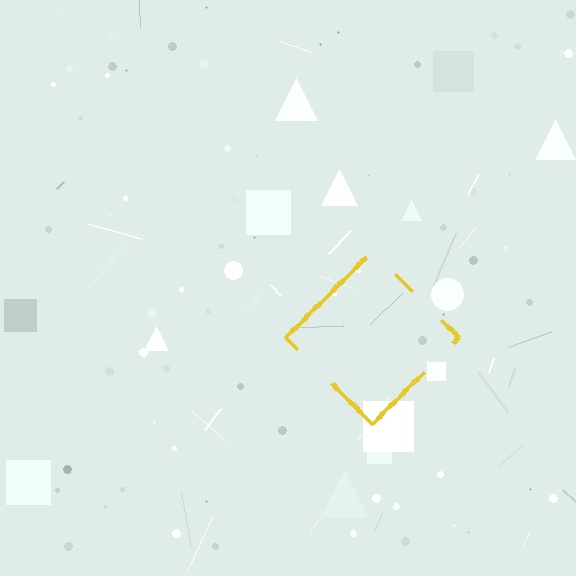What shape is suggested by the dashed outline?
The dashed outline suggests a diamond.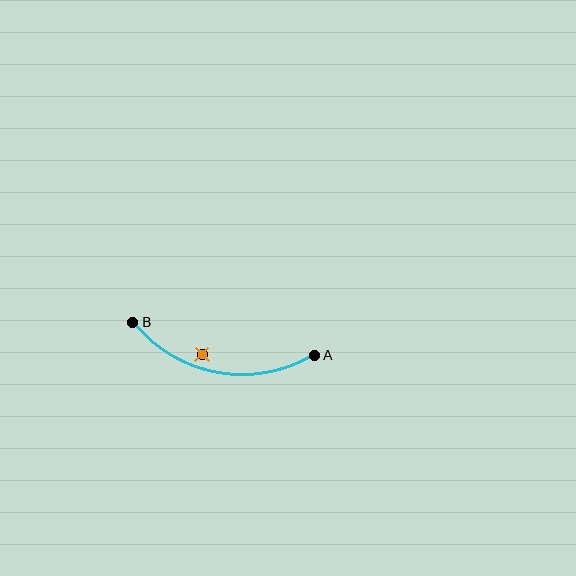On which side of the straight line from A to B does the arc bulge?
The arc bulges below the straight line connecting A and B.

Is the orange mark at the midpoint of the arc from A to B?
No — the orange mark does not lie on the arc at all. It sits slightly inside the curve.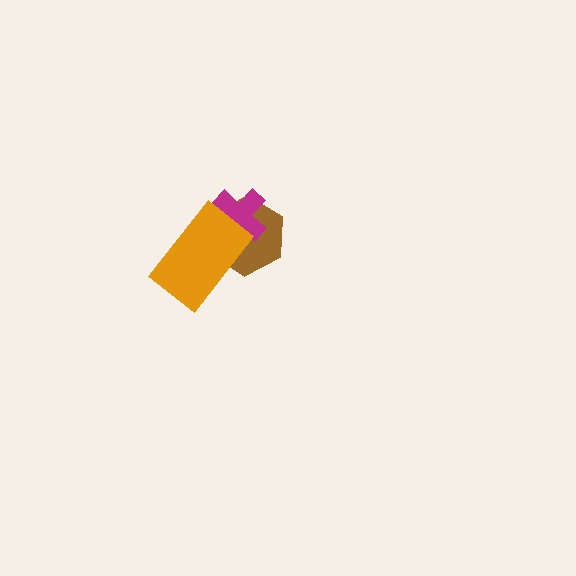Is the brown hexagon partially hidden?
Yes, it is partially covered by another shape.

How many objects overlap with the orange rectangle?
2 objects overlap with the orange rectangle.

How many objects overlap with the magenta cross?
2 objects overlap with the magenta cross.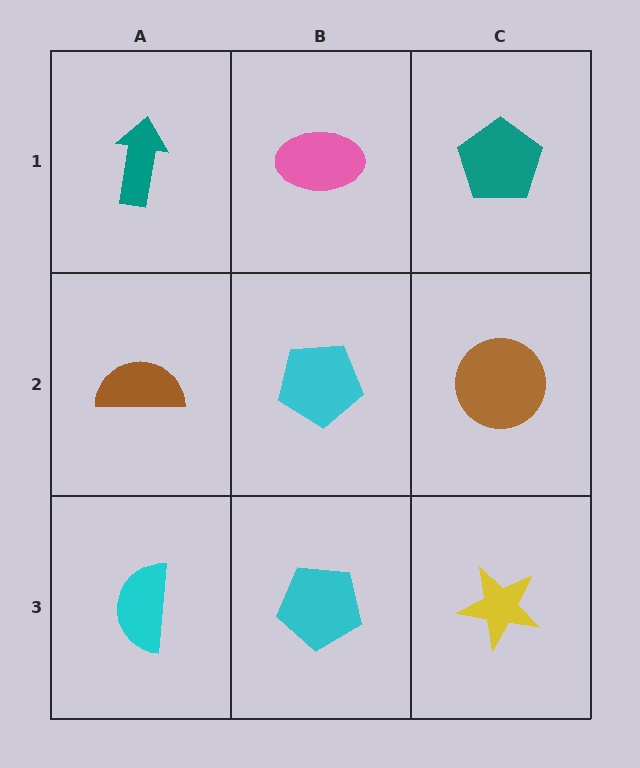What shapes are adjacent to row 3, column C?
A brown circle (row 2, column C), a cyan pentagon (row 3, column B).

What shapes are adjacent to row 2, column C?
A teal pentagon (row 1, column C), a yellow star (row 3, column C), a cyan pentagon (row 2, column B).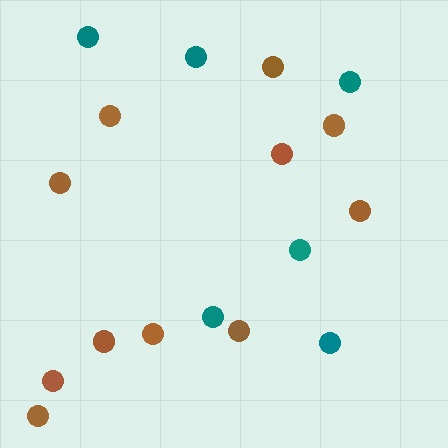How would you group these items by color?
There are 2 groups: one group of brown circles (11) and one group of teal circles (6).